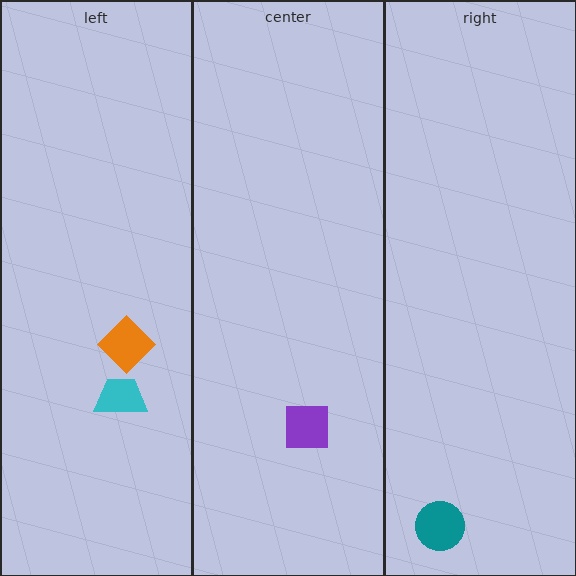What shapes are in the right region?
The teal circle.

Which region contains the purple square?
The center region.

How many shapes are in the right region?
1.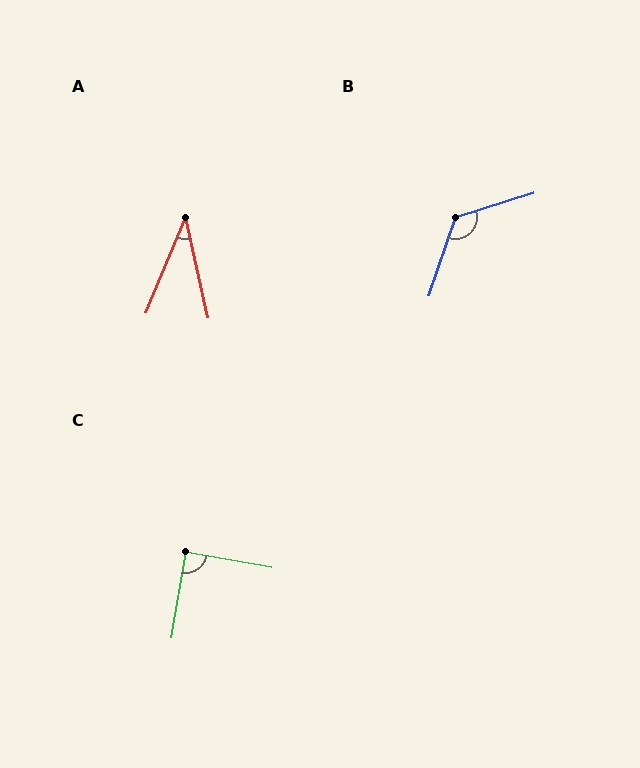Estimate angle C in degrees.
Approximately 89 degrees.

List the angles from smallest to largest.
A (35°), C (89°), B (126°).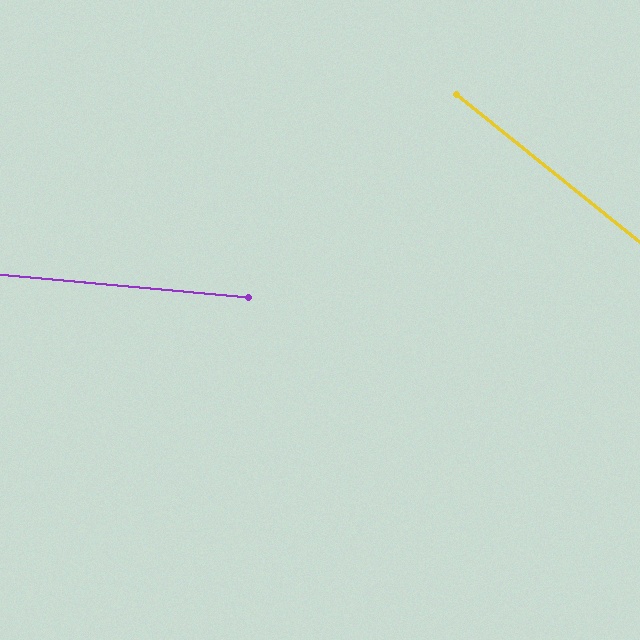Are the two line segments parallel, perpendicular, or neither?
Neither parallel nor perpendicular — they differ by about 33°.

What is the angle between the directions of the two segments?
Approximately 33 degrees.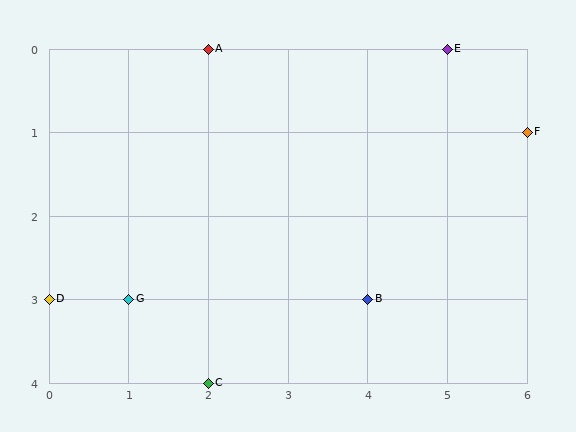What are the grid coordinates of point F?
Point F is at grid coordinates (6, 1).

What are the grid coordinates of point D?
Point D is at grid coordinates (0, 3).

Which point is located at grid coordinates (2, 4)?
Point C is at (2, 4).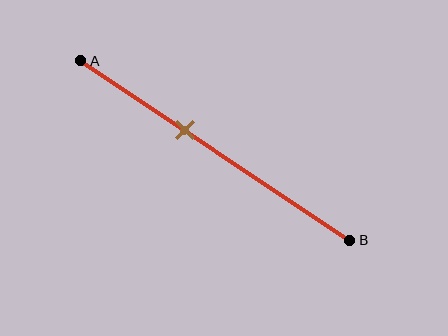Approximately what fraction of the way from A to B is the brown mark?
The brown mark is approximately 40% of the way from A to B.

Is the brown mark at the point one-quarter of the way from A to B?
No, the mark is at about 40% from A, not at the 25% one-quarter point.